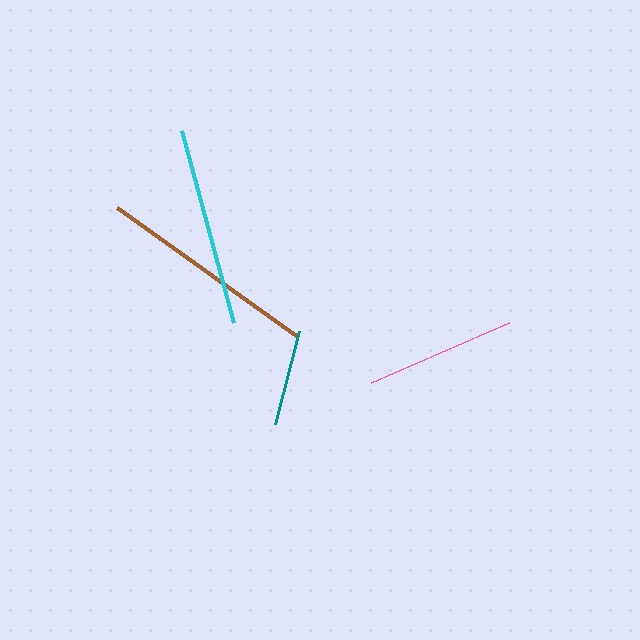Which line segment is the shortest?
The teal line is the shortest at approximately 95 pixels.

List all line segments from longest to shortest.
From longest to shortest: brown, cyan, pink, teal.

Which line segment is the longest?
The brown line is the longest at approximately 220 pixels.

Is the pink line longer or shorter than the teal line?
The pink line is longer than the teal line.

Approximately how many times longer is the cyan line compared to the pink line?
The cyan line is approximately 1.3 times the length of the pink line.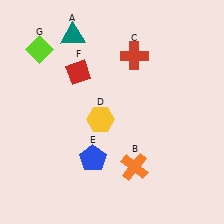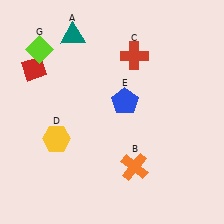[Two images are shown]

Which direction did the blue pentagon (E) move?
The blue pentagon (E) moved up.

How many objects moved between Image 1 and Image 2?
3 objects moved between the two images.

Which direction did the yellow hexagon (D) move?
The yellow hexagon (D) moved left.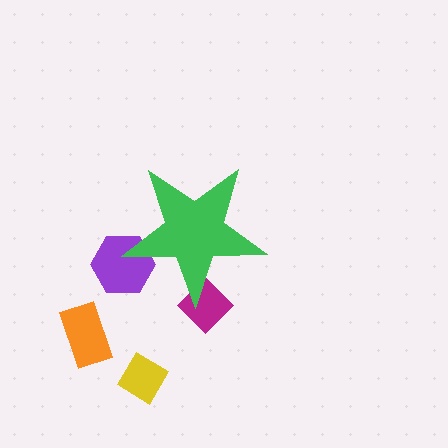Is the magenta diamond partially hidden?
Yes, the magenta diamond is partially hidden behind the green star.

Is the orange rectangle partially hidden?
No, the orange rectangle is fully visible.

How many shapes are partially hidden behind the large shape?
2 shapes are partially hidden.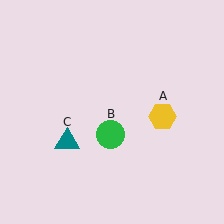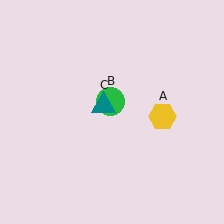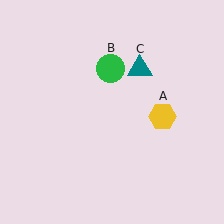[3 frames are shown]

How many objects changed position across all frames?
2 objects changed position: green circle (object B), teal triangle (object C).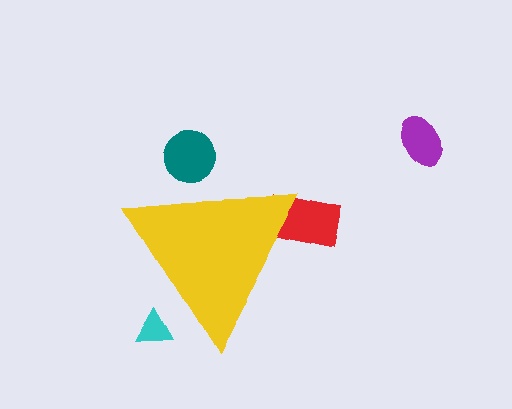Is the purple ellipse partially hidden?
No, the purple ellipse is fully visible.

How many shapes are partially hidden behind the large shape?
3 shapes are partially hidden.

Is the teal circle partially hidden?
Yes, the teal circle is partially hidden behind the yellow triangle.